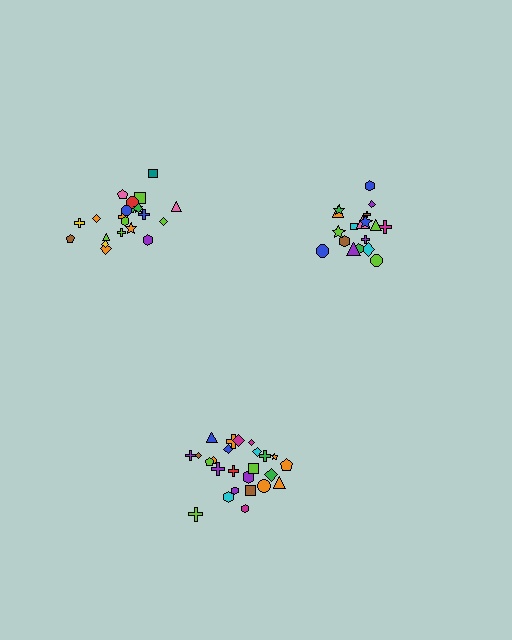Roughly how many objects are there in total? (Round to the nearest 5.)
Roughly 65 objects in total.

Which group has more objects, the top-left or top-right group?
The top-left group.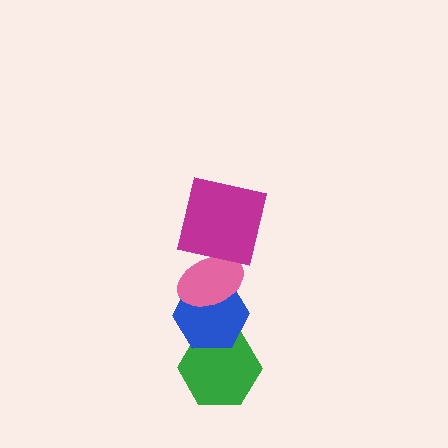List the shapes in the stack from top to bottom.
From top to bottom: the magenta square, the pink ellipse, the blue hexagon, the green hexagon.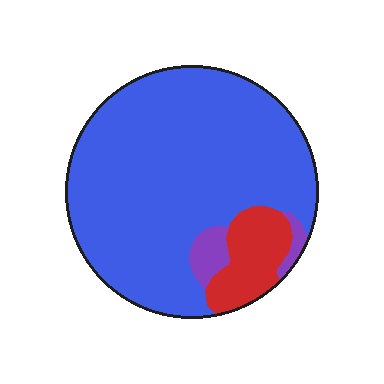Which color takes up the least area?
Purple, at roughly 5%.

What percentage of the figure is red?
Red takes up about one eighth (1/8) of the figure.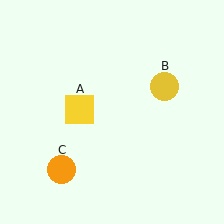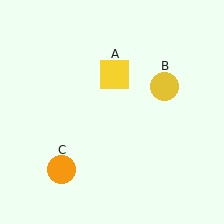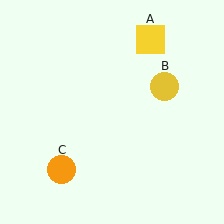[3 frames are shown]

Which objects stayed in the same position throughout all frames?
Yellow circle (object B) and orange circle (object C) remained stationary.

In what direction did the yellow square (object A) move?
The yellow square (object A) moved up and to the right.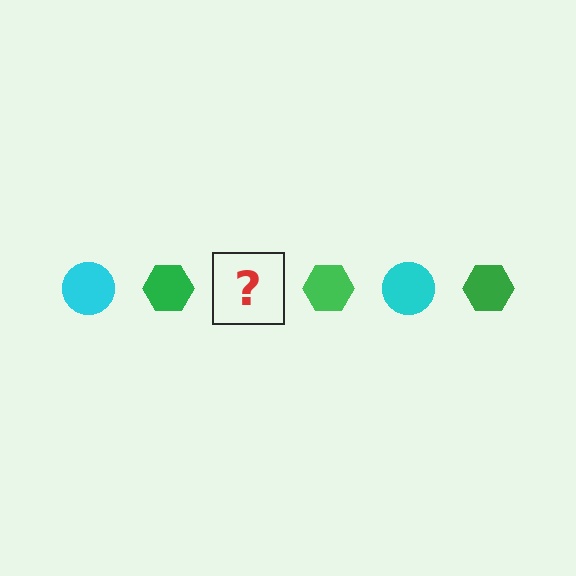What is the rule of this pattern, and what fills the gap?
The rule is that the pattern alternates between cyan circle and green hexagon. The gap should be filled with a cyan circle.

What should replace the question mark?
The question mark should be replaced with a cyan circle.